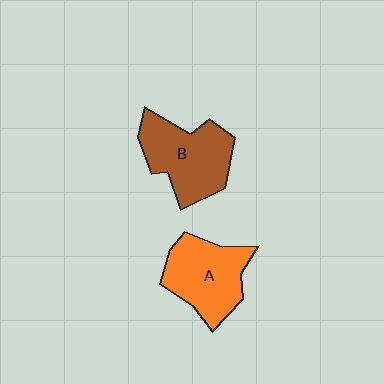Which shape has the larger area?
Shape B (brown).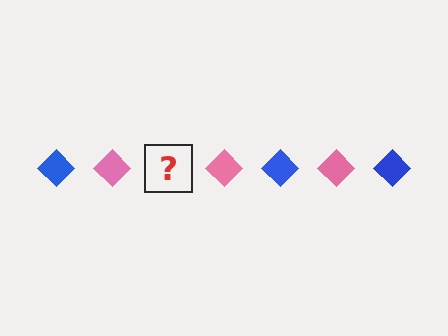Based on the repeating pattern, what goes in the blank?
The blank should be a blue diamond.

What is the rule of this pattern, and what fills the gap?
The rule is that the pattern cycles through blue, pink diamonds. The gap should be filled with a blue diamond.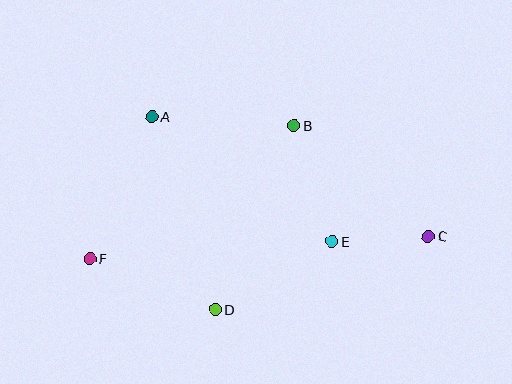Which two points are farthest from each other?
Points C and F are farthest from each other.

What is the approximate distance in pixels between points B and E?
The distance between B and E is approximately 121 pixels.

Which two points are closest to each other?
Points C and E are closest to each other.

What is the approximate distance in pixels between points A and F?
The distance between A and F is approximately 155 pixels.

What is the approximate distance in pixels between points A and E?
The distance between A and E is approximately 219 pixels.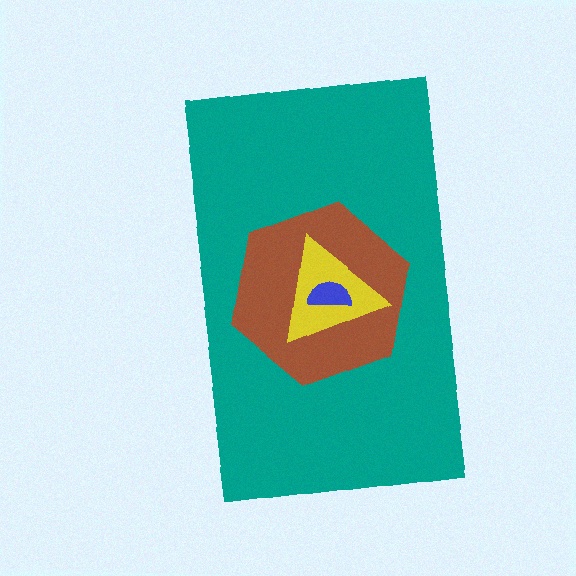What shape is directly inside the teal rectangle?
The brown hexagon.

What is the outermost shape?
The teal rectangle.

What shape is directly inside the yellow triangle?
The blue semicircle.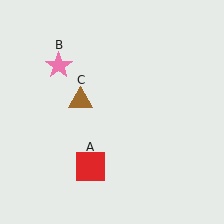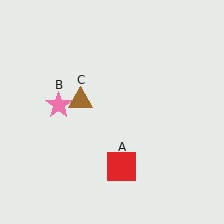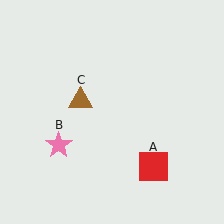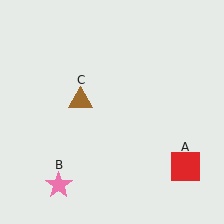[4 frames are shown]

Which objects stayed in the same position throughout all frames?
Brown triangle (object C) remained stationary.